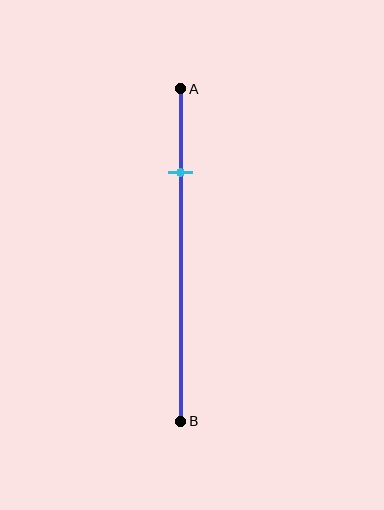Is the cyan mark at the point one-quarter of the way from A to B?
Yes, the mark is approximately at the one-quarter point.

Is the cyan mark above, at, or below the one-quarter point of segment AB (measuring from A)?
The cyan mark is approximately at the one-quarter point of segment AB.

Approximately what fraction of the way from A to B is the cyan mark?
The cyan mark is approximately 25% of the way from A to B.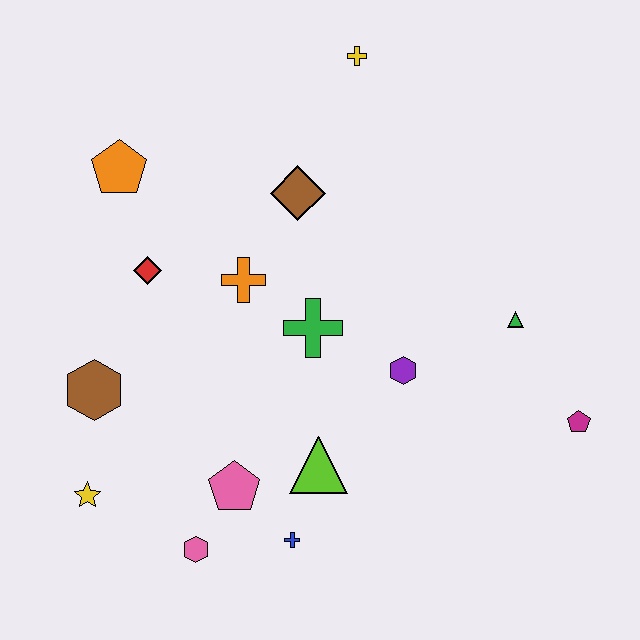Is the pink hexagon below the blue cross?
Yes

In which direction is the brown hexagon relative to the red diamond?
The brown hexagon is below the red diamond.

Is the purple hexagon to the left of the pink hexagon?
No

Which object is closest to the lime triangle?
The blue cross is closest to the lime triangle.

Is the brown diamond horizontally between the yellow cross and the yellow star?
Yes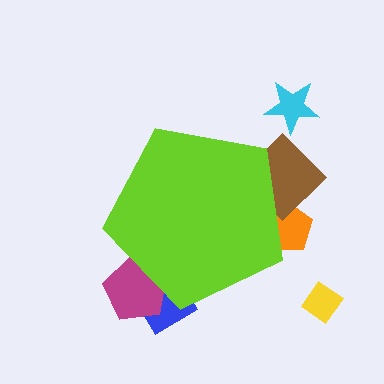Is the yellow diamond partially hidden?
No, the yellow diamond is fully visible.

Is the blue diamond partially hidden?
Yes, the blue diamond is partially hidden behind the lime pentagon.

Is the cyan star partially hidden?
No, the cyan star is fully visible.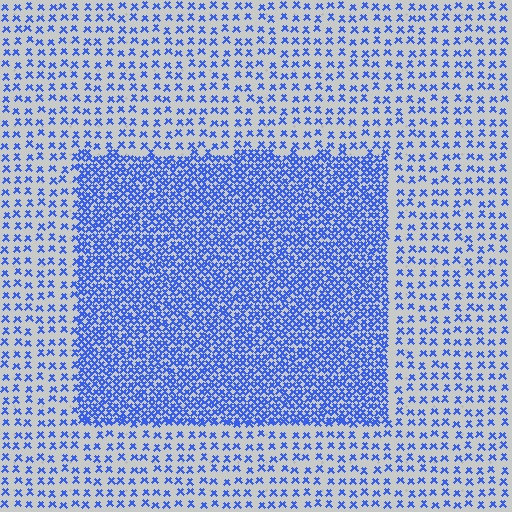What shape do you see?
I see a rectangle.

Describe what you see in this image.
The image contains small blue elements arranged at two different densities. A rectangle-shaped region is visible where the elements are more densely packed than the surrounding area.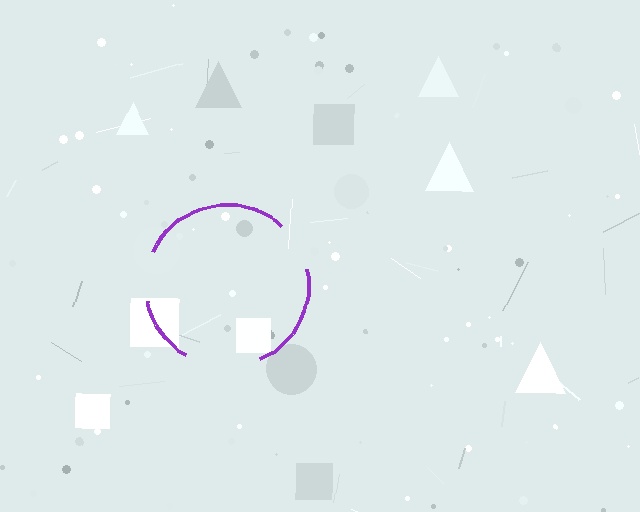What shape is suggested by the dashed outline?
The dashed outline suggests a circle.